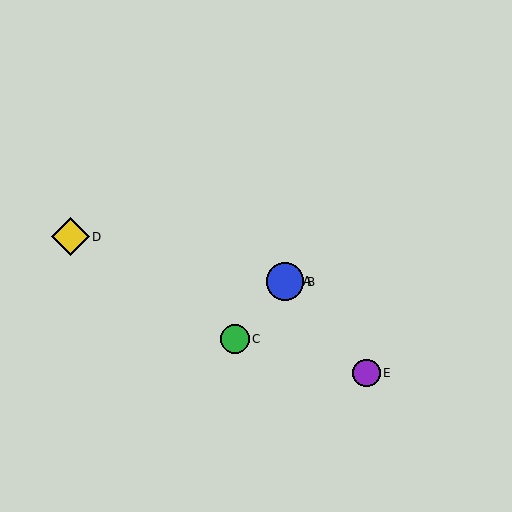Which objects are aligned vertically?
Objects A, B are aligned vertically.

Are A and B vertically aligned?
Yes, both are at x≈285.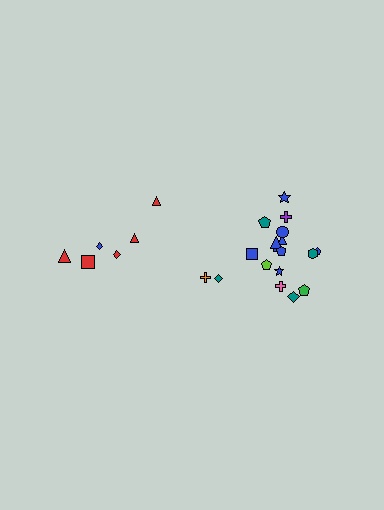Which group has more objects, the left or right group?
The right group.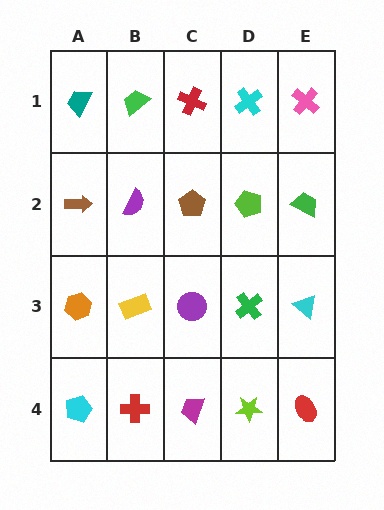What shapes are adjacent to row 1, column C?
A brown pentagon (row 2, column C), a green trapezoid (row 1, column B), a cyan cross (row 1, column D).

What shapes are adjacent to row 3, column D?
A lime pentagon (row 2, column D), a lime star (row 4, column D), a purple circle (row 3, column C), a cyan triangle (row 3, column E).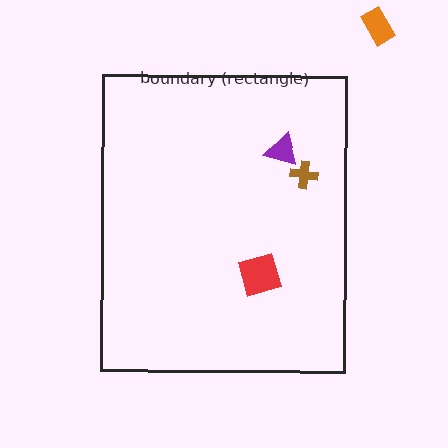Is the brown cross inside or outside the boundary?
Inside.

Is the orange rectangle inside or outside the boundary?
Outside.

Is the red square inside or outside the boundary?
Inside.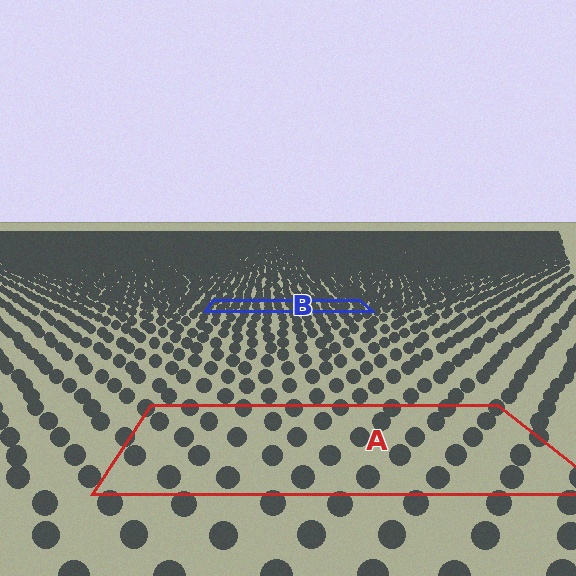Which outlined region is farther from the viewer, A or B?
Region B is farther from the viewer — the texture elements inside it appear smaller and more densely packed.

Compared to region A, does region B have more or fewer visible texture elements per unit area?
Region B has more texture elements per unit area — they are packed more densely because it is farther away.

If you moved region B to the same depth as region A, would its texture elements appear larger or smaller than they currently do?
They would appear larger. At a closer depth, the same texture elements are projected at a bigger on-screen size.